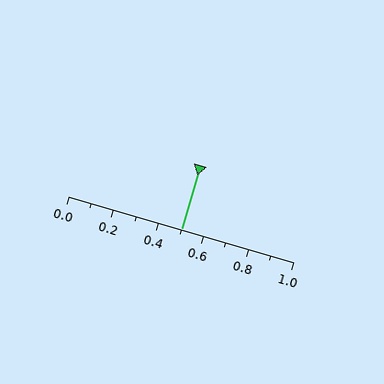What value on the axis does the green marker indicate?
The marker indicates approximately 0.5.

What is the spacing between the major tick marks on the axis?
The major ticks are spaced 0.2 apart.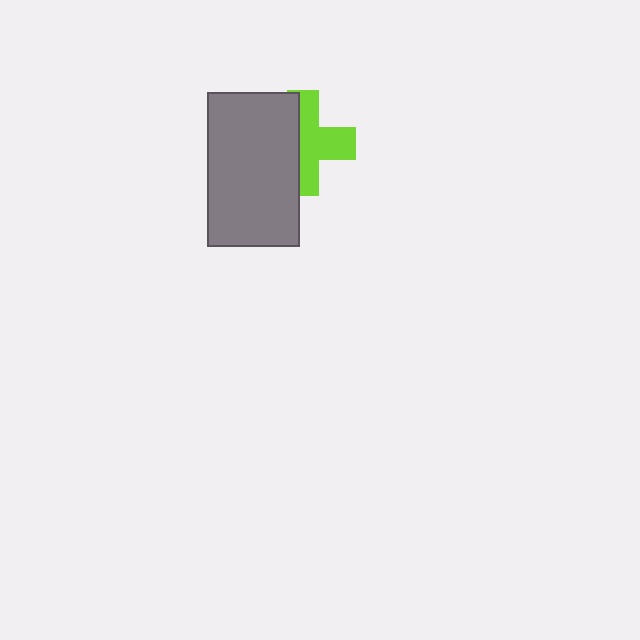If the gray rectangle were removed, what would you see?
You would see the complete lime cross.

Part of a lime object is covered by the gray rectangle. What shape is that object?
It is a cross.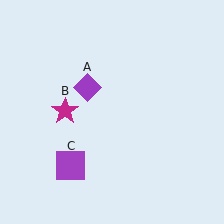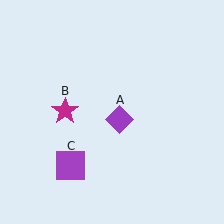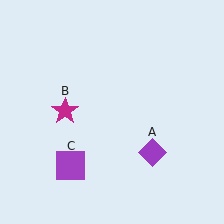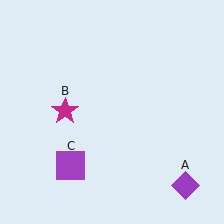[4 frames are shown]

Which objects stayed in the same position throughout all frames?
Magenta star (object B) and purple square (object C) remained stationary.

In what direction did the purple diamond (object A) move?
The purple diamond (object A) moved down and to the right.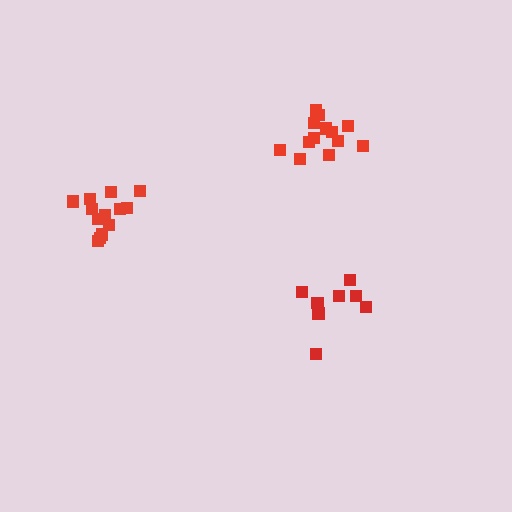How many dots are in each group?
Group 1: 13 dots, Group 2: 8 dots, Group 3: 14 dots (35 total).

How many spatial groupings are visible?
There are 3 spatial groupings.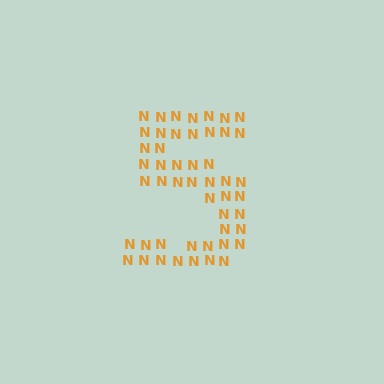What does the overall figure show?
The overall figure shows the digit 5.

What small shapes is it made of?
It is made of small letter N's.